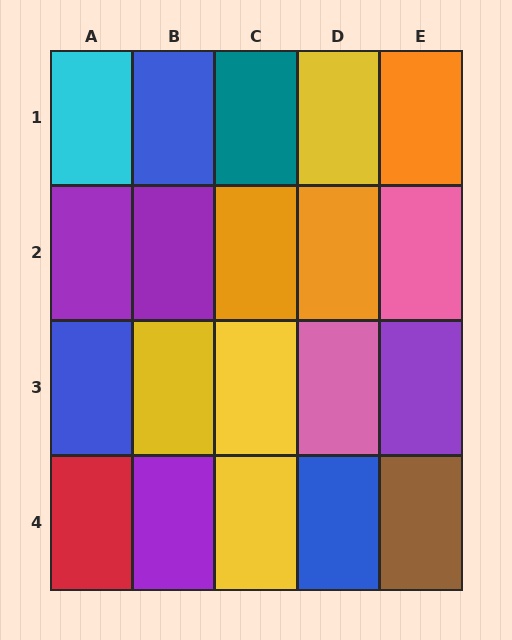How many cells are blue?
3 cells are blue.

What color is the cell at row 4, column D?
Blue.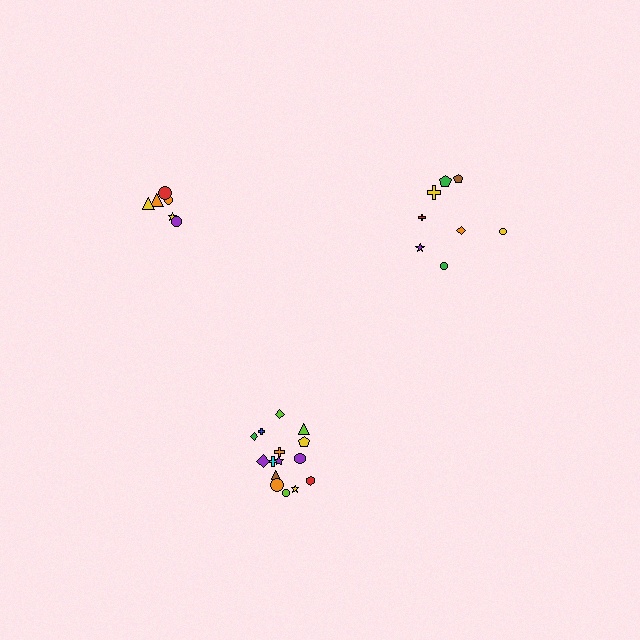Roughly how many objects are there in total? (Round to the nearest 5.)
Roughly 30 objects in total.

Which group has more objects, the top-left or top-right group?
The top-right group.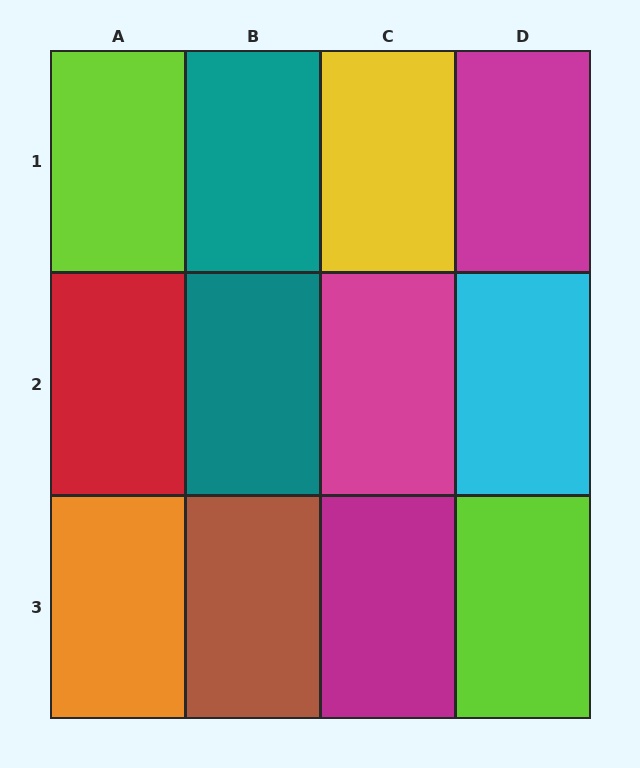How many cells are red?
1 cell is red.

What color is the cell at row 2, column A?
Red.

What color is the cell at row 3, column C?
Magenta.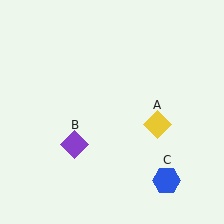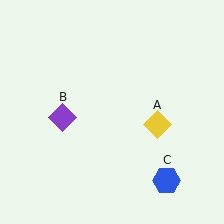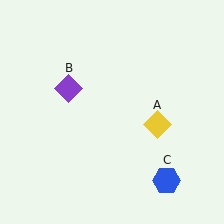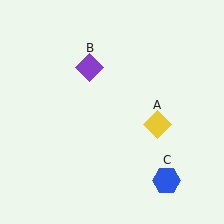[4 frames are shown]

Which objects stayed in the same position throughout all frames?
Yellow diamond (object A) and blue hexagon (object C) remained stationary.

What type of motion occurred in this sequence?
The purple diamond (object B) rotated clockwise around the center of the scene.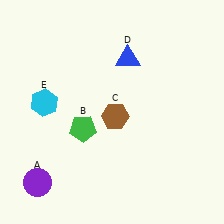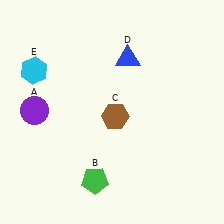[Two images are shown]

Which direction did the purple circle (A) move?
The purple circle (A) moved up.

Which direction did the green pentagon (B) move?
The green pentagon (B) moved down.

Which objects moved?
The objects that moved are: the purple circle (A), the green pentagon (B), the cyan hexagon (E).